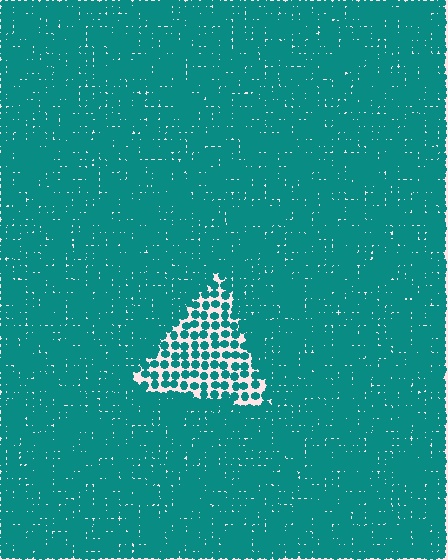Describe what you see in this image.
The image contains small teal elements arranged at two different densities. A triangle-shaped region is visible where the elements are less densely packed than the surrounding area.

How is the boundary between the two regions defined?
The boundary is defined by a change in element density (approximately 2.3x ratio). All elements are the same color, size, and shape.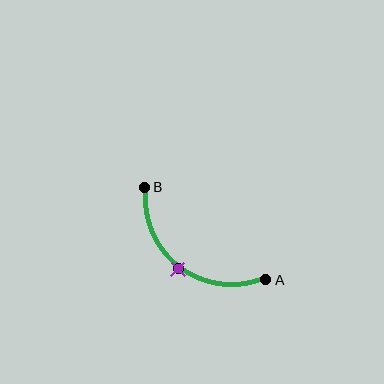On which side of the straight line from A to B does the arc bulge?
The arc bulges below and to the left of the straight line connecting A and B.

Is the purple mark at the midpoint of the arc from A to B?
Yes. The purple mark lies on the arc at equal arc-length from both A and B — it is the arc midpoint.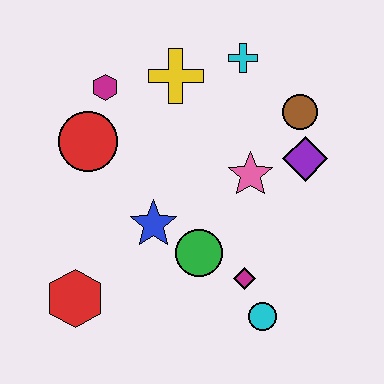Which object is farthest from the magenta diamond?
The magenta hexagon is farthest from the magenta diamond.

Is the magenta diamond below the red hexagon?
No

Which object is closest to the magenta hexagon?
The red circle is closest to the magenta hexagon.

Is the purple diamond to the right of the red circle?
Yes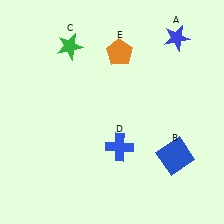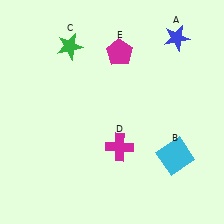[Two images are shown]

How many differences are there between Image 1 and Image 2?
There are 3 differences between the two images.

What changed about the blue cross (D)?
In Image 1, D is blue. In Image 2, it changed to magenta.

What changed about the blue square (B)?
In Image 1, B is blue. In Image 2, it changed to cyan.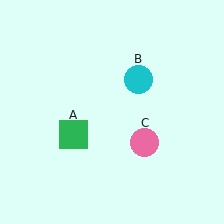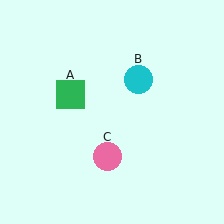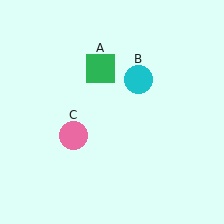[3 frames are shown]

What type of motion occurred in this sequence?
The green square (object A), pink circle (object C) rotated clockwise around the center of the scene.